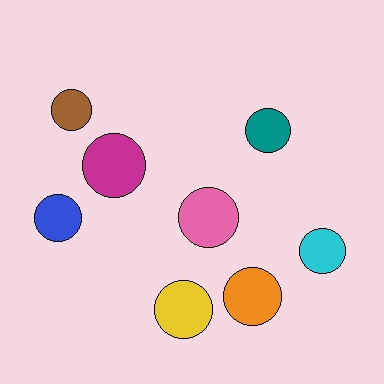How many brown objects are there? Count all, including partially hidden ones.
There is 1 brown object.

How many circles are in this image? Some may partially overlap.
There are 8 circles.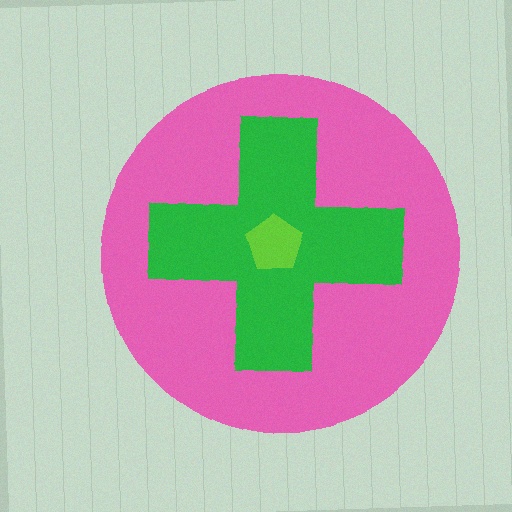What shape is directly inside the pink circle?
The green cross.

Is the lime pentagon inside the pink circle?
Yes.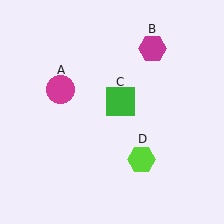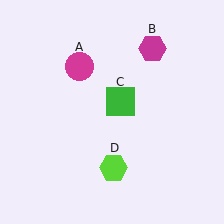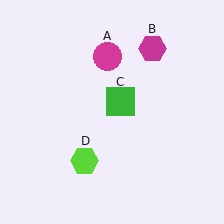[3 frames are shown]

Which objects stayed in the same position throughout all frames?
Magenta hexagon (object B) and green square (object C) remained stationary.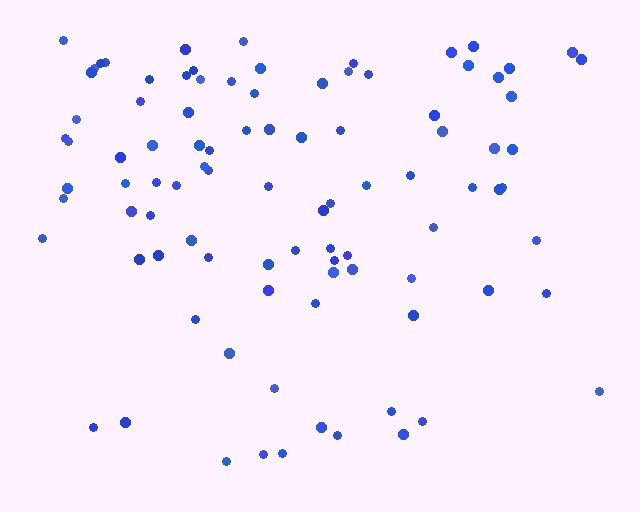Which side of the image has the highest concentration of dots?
The top.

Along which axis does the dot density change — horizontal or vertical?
Vertical.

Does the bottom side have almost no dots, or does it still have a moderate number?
Still a moderate number, just noticeably fewer than the top.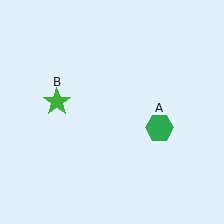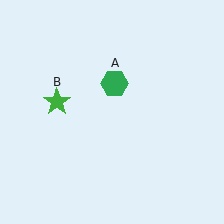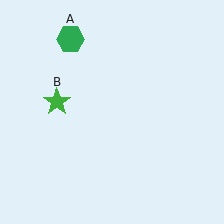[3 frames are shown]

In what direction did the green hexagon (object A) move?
The green hexagon (object A) moved up and to the left.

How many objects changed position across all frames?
1 object changed position: green hexagon (object A).